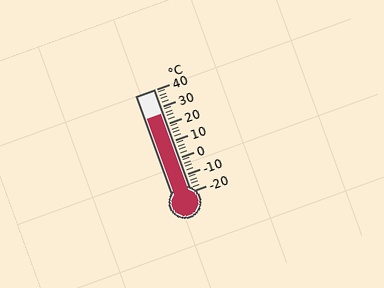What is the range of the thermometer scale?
The thermometer scale ranges from -20°C to 40°C.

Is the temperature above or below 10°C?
The temperature is above 10°C.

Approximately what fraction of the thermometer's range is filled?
The thermometer is filled to approximately 75% of its range.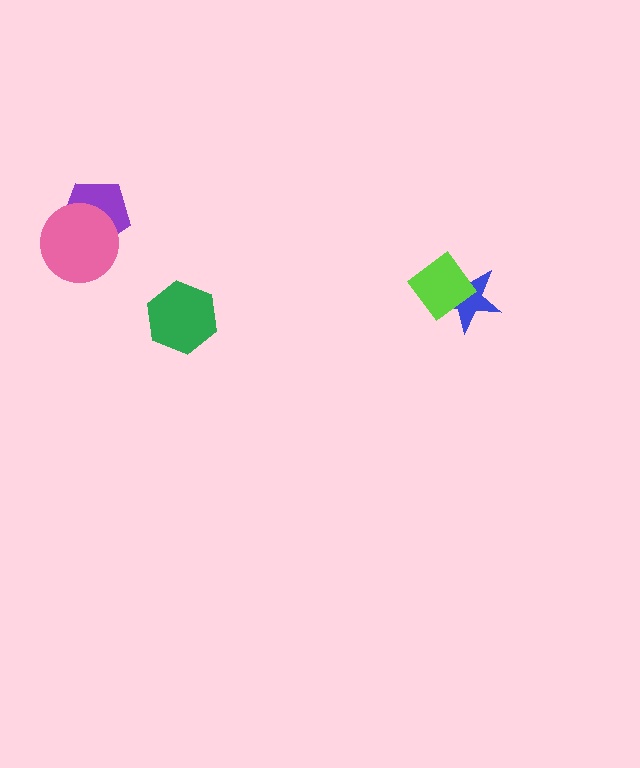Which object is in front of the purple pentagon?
The pink circle is in front of the purple pentagon.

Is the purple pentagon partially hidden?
Yes, it is partially covered by another shape.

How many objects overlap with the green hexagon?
0 objects overlap with the green hexagon.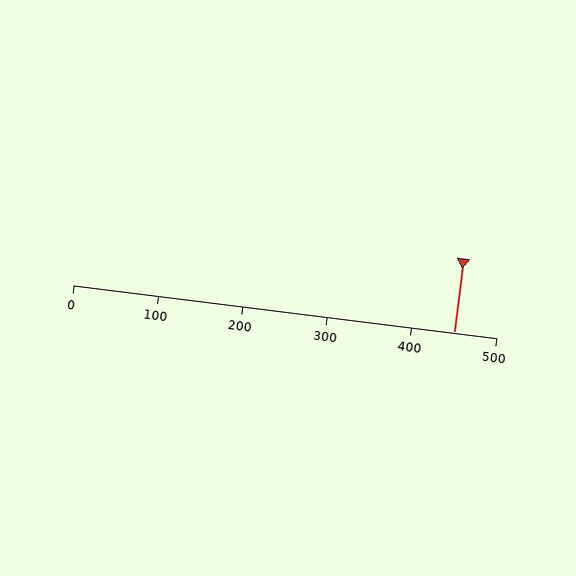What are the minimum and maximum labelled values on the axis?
The axis runs from 0 to 500.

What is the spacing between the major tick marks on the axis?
The major ticks are spaced 100 apart.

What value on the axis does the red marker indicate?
The marker indicates approximately 450.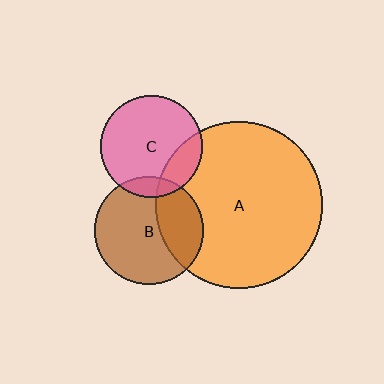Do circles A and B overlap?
Yes.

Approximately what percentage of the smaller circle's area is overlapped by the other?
Approximately 30%.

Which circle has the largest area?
Circle A (orange).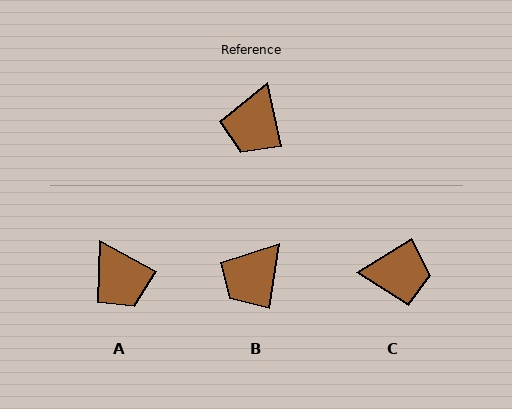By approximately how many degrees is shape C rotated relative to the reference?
Approximately 109 degrees counter-clockwise.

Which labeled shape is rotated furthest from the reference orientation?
C, about 109 degrees away.